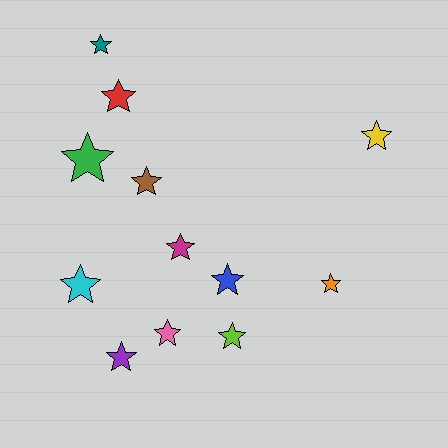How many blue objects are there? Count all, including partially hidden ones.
There is 1 blue object.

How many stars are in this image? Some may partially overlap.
There are 12 stars.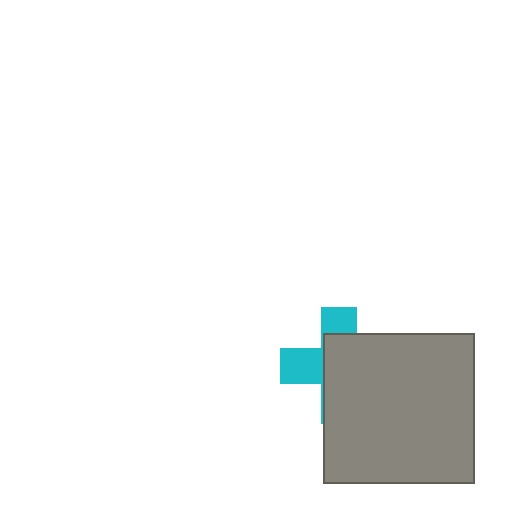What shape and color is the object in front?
The object in front is a gray square.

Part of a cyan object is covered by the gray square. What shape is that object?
It is a cross.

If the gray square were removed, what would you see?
You would see the complete cyan cross.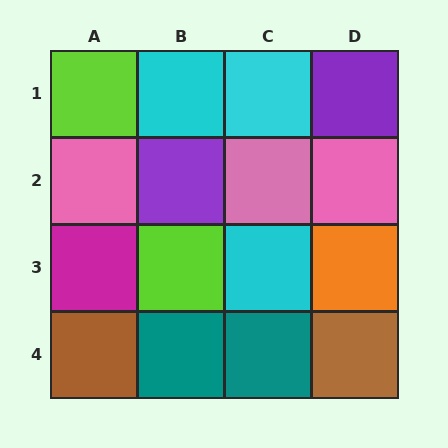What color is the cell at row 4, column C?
Teal.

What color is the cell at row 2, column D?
Pink.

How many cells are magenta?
1 cell is magenta.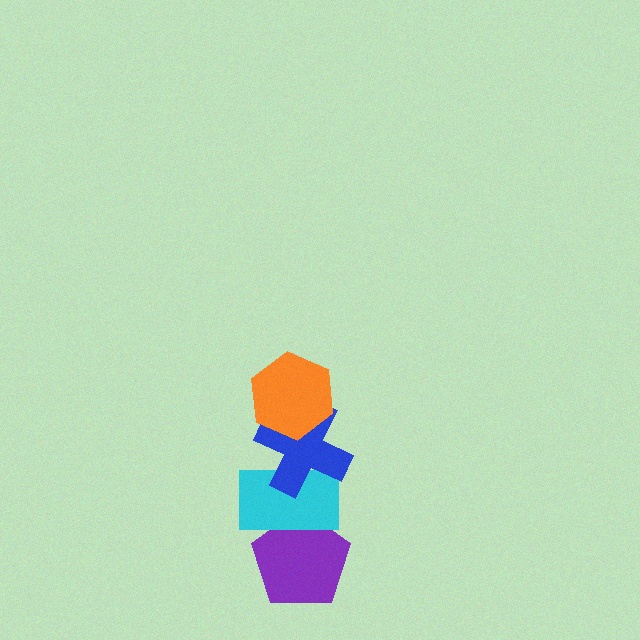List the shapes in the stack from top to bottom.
From top to bottom: the orange hexagon, the blue cross, the cyan rectangle, the purple pentagon.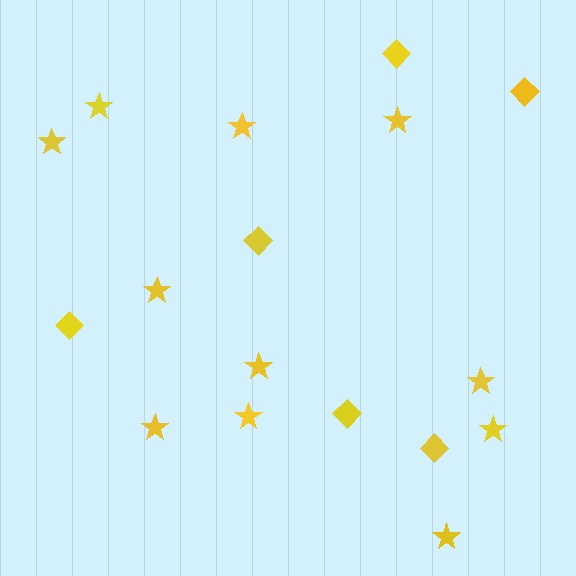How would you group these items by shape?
There are 2 groups: one group of diamonds (6) and one group of stars (11).